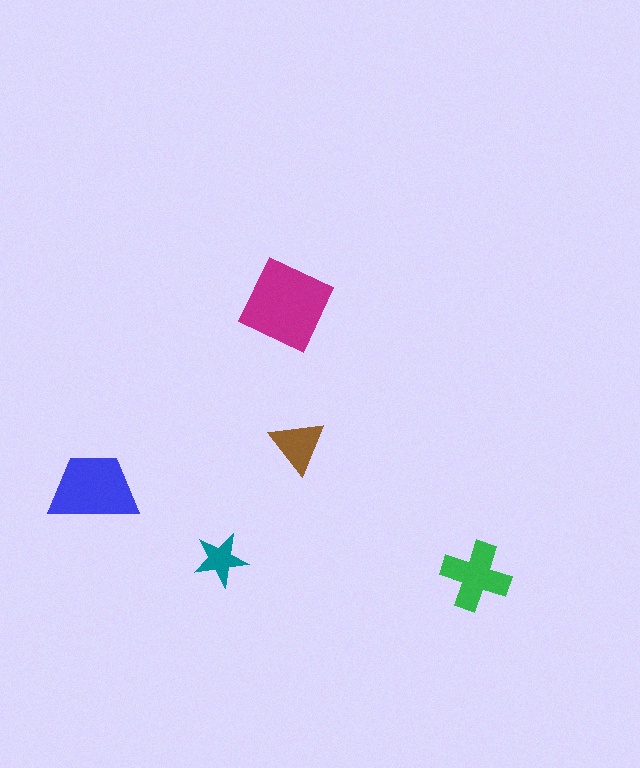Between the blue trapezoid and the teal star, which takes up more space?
The blue trapezoid.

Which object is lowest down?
The green cross is bottommost.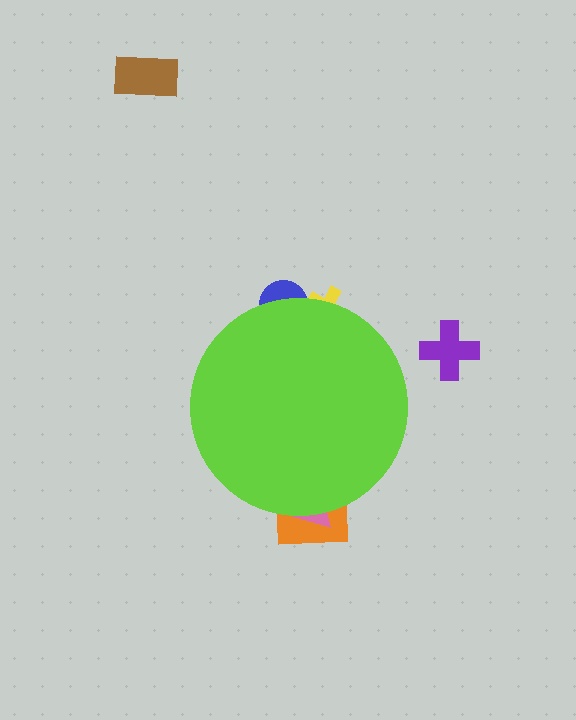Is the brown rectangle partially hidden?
No, the brown rectangle is fully visible.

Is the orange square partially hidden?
Yes, the orange square is partially hidden behind the lime circle.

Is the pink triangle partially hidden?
Yes, the pink triangle is partially hidden behind the lime circle.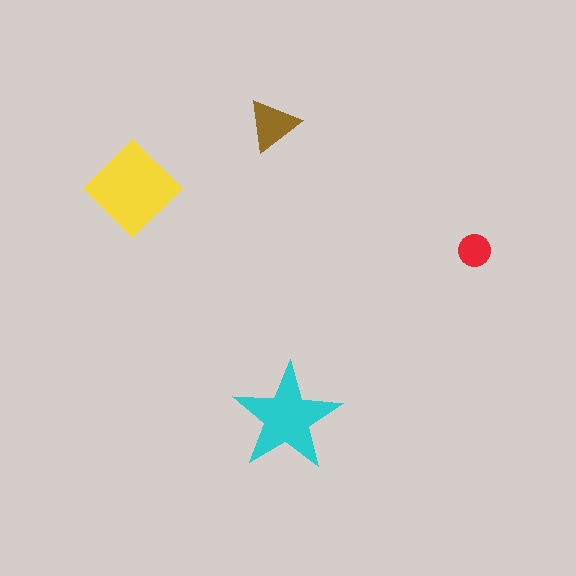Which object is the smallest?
The red circle.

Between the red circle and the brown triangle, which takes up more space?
The brown triangle.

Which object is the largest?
The yellow diamond.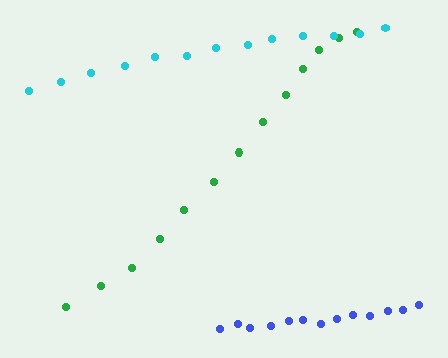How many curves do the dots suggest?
There are 3 distinct paths.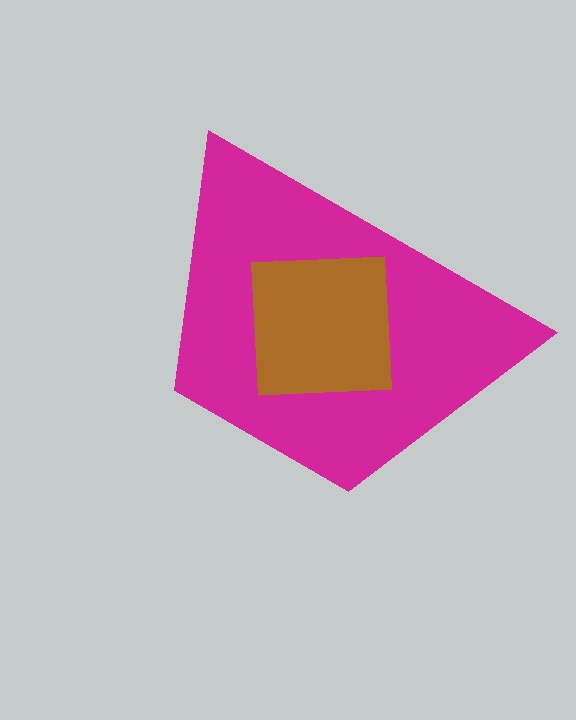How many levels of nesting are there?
2.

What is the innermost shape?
The brown square.